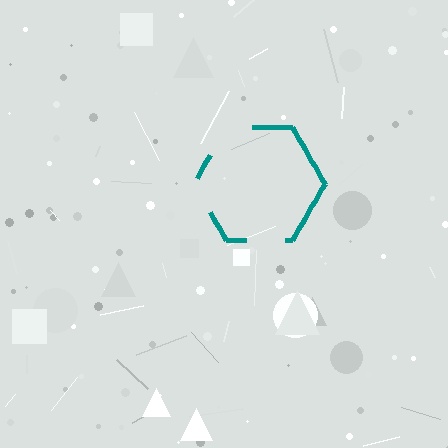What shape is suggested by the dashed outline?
The dashed outline suggests a hexagon.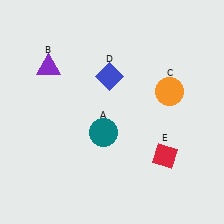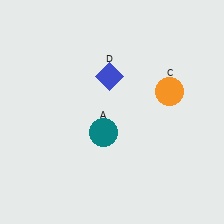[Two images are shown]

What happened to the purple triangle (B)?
The purple triangle (B) was removed in Image 2. It was in the top-left area of Image 1.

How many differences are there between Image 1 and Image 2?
There are 2 differences between the two images.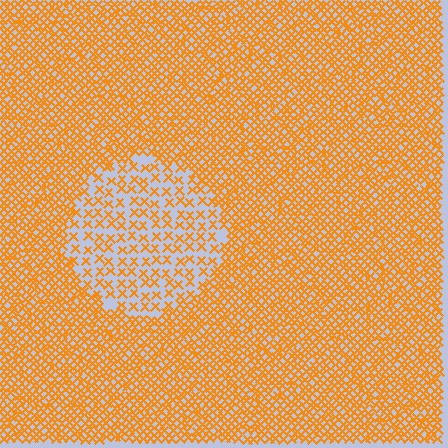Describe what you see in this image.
The image contains small orange elements arranged at two different densities. A circle-shaped region is visible where the elements are less densely packed than the surrounding area.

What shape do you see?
I see a circle.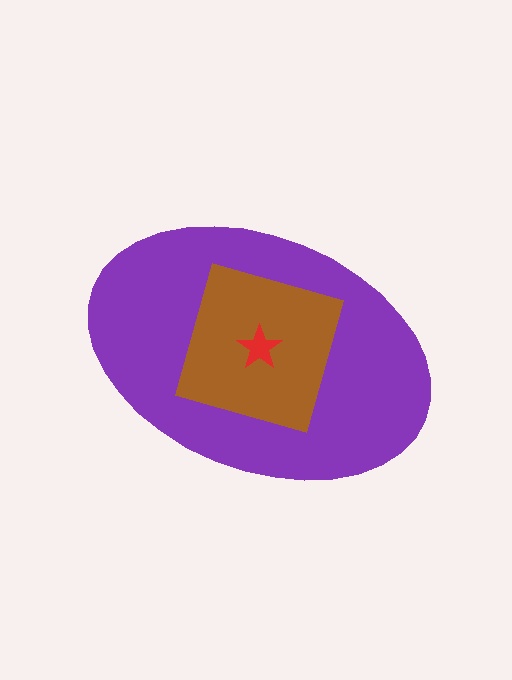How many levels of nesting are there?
3.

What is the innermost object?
The red star.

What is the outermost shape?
The purple ellipse.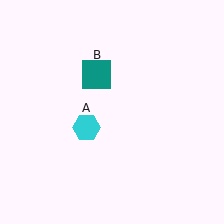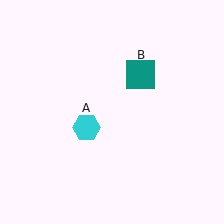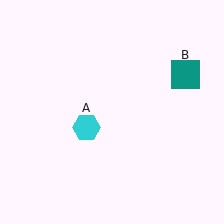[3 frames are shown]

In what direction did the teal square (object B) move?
The teal square (object B) moved right.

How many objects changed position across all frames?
1 object changed position: teal square (object B).